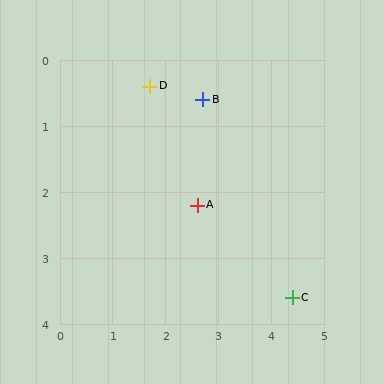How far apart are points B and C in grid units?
Points B and C are about 3.4 grid units apart.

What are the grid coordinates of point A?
Point A is at approximately (2.6, 2.2).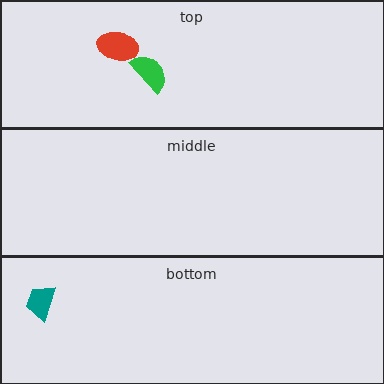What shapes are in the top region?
The green semicircle, the red ellipse.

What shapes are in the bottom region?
The teal trapezoid.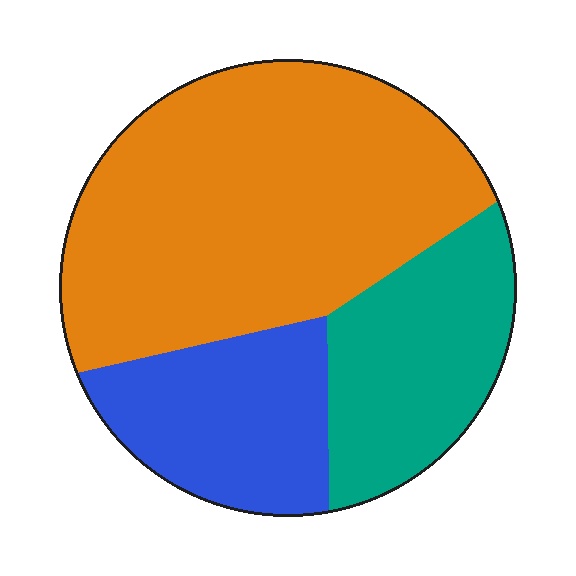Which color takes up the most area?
Orange, at roughly 55%.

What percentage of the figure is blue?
Blue covers around 20% of the figure.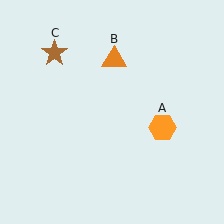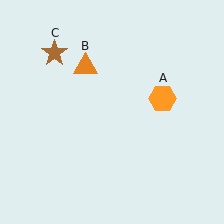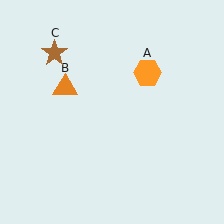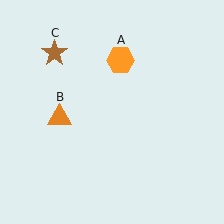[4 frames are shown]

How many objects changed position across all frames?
2 objects changed position: orange hexagon (object A), orange triangle (object B).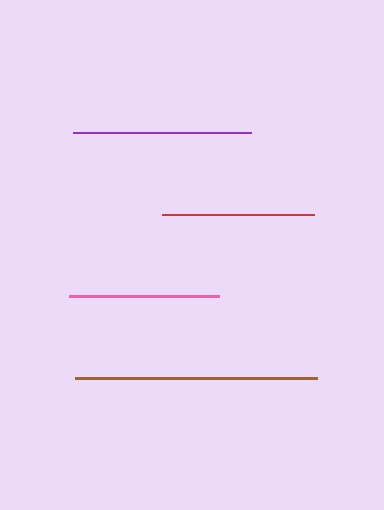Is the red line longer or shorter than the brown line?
The brown line is longer than the red line.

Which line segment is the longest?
The brown line is the longest at approximately 242 pixels.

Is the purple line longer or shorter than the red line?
The purple line is longer than the red line.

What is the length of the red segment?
The red segment is approximately 152 pixels long.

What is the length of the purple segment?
The purple segment is approximately 178 pixels long.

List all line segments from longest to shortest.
From longest to shortest: brown, purple, red, pink.